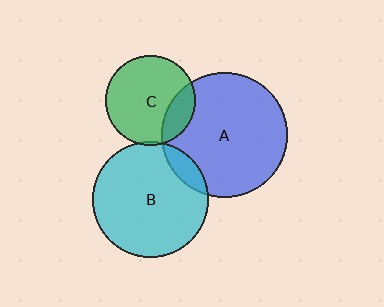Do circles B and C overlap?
Yes.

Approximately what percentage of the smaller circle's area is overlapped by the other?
Approximately 5%.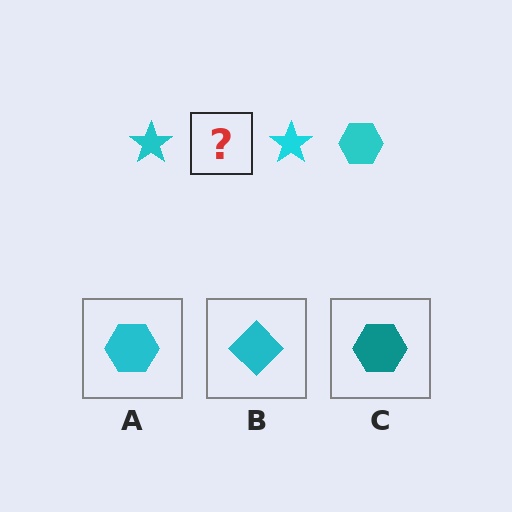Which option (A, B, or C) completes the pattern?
A.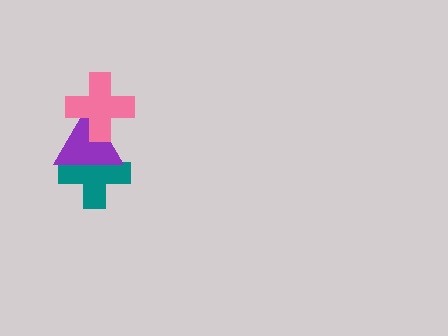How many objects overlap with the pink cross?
1 object overlaps with the pink cross.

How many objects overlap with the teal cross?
1 object overlaps with the teal cross.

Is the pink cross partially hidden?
No, no other shape covers it.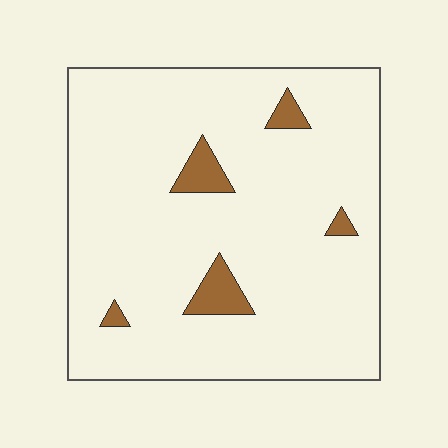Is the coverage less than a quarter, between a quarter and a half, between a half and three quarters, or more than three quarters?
Less than a quarter.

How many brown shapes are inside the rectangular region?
5.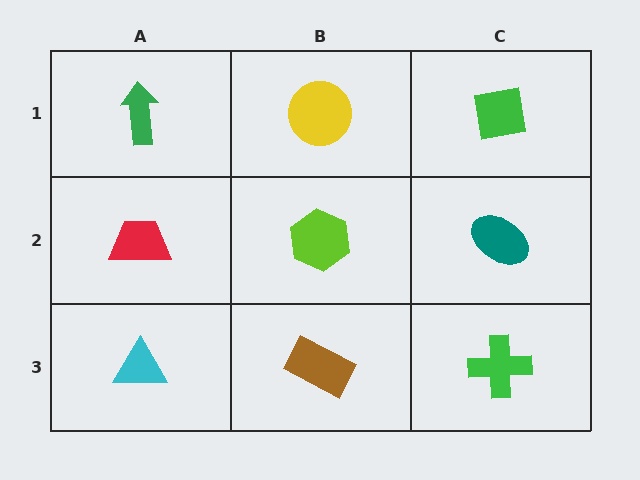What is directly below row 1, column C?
A teal ellipse.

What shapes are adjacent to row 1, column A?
A red trapezoid (row 2, column A), a yellow circle (row 1, column B).